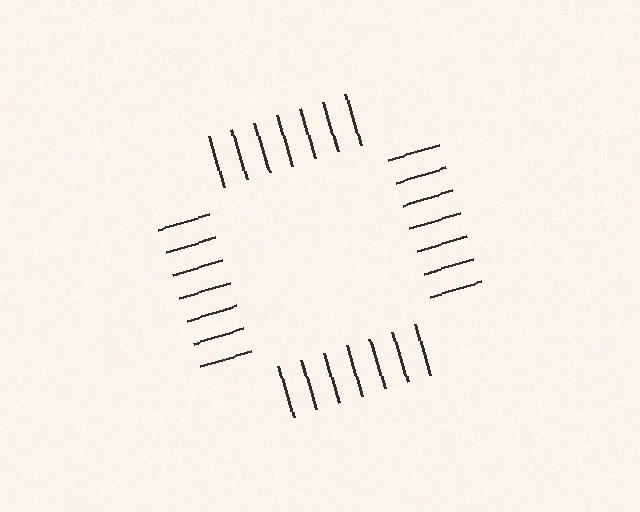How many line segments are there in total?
28 — 7 along each of the 4 edges.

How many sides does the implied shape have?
4 sides — the line-ends trace a square.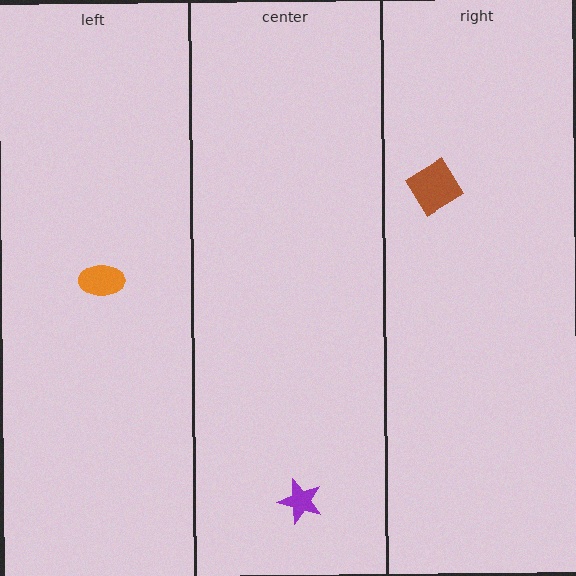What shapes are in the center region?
The purple star.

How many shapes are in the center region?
1.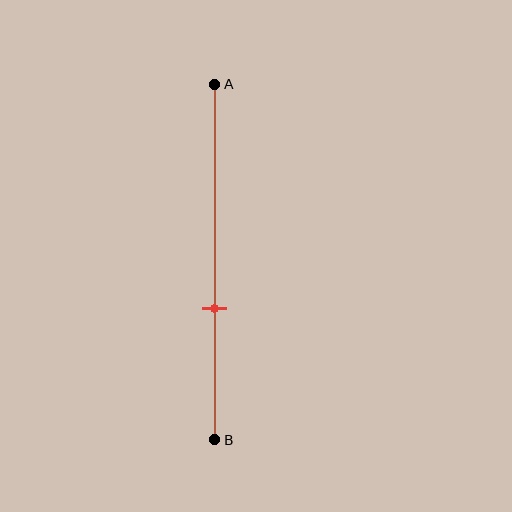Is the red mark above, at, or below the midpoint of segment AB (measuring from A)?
The red mark is below the midpoint of segment AB.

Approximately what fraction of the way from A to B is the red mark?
The red mark is approximately 65% of the way from A to B.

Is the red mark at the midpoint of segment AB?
No, the mark is at about 65% from A, not at the 50% midpoint.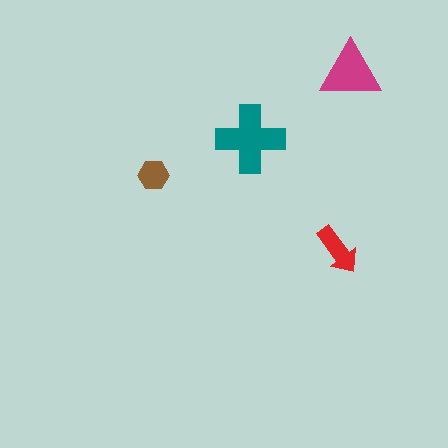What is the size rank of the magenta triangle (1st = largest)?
2nd.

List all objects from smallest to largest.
The brown hexagon, the red arrow, the magenta triangle, the teal cross.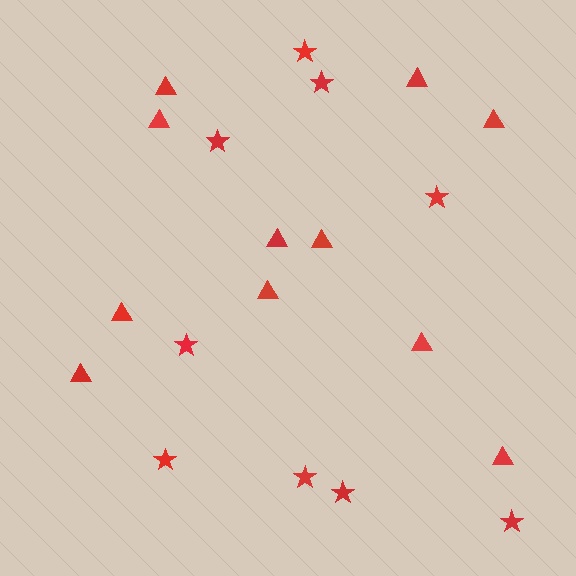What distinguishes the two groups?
There are 2 groups: one group of stars (9) and one group of triangles (11).